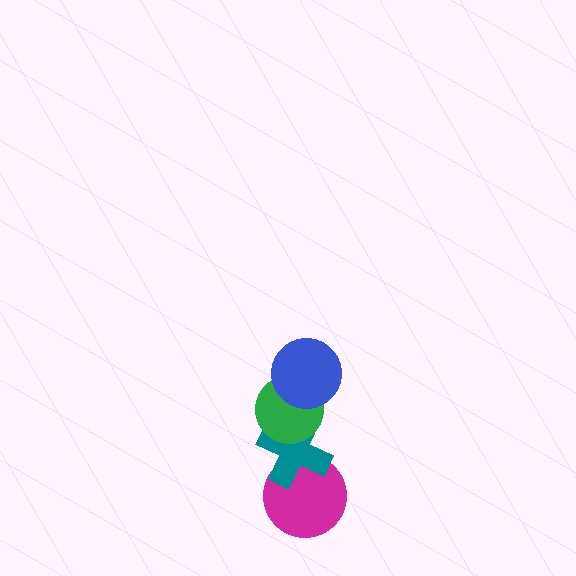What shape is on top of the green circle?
The blue circle is on top of the green circle.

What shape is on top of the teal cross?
The green circle is on top of the teal cross.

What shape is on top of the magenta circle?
The teal cross is on top of the magenta circle.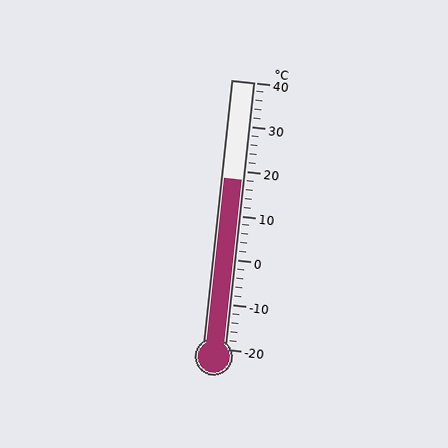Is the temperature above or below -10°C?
The temperature is above -10°C.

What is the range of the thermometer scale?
The thermometer scale ranges from -20°C to 40°C.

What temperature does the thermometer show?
The thermometer shows approximately 18°C.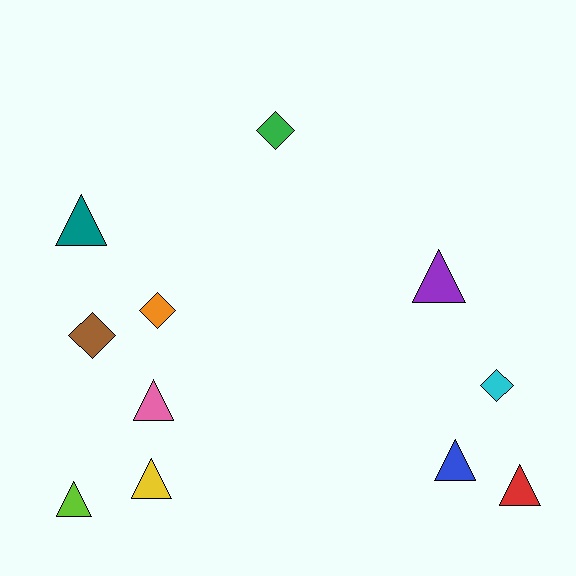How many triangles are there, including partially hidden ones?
There are 7 triangles.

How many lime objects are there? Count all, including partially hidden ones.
There is 1 lime object.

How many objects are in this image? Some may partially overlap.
There are 11 objects.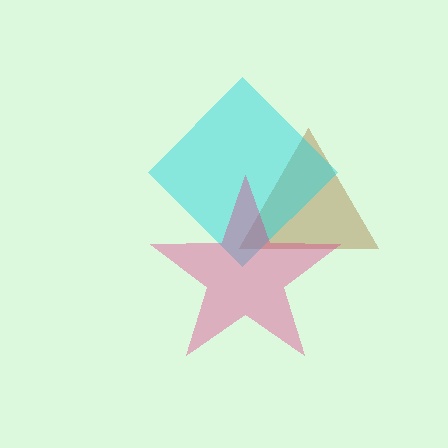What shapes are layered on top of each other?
The layered shapes are: a brown triangle, a cyan diamond, a magenta star.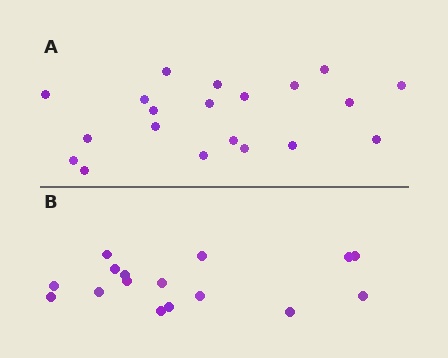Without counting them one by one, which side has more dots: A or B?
Region A (the top region) has more dots.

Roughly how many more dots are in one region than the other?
Region A has about 4 more dots than region B.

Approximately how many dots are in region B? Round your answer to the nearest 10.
About 20 dots. (The exact count is 16, which rounds to 20.)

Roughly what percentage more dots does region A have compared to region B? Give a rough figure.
About 25% more.